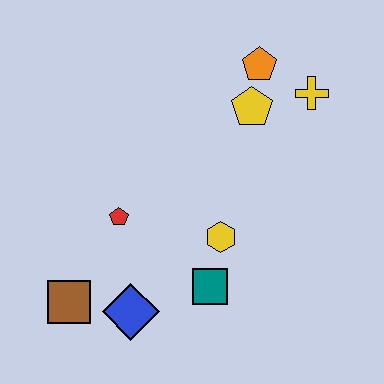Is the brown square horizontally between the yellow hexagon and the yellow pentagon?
No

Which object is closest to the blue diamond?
The brown square is closest to the blue diamond.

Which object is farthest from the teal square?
The orange pentagon is farthest from the teal square.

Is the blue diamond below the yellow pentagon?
Yes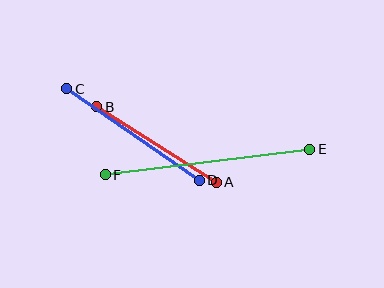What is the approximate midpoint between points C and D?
The midpoint is at approximately (133, 135) pixels.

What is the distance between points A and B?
The distance is approximately 141 pixels.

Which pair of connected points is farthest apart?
Points E and F are farthest apart.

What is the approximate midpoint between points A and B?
The midpoint is at approximately (156, 144) pixels.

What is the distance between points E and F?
The distance is approximately 206 pixels.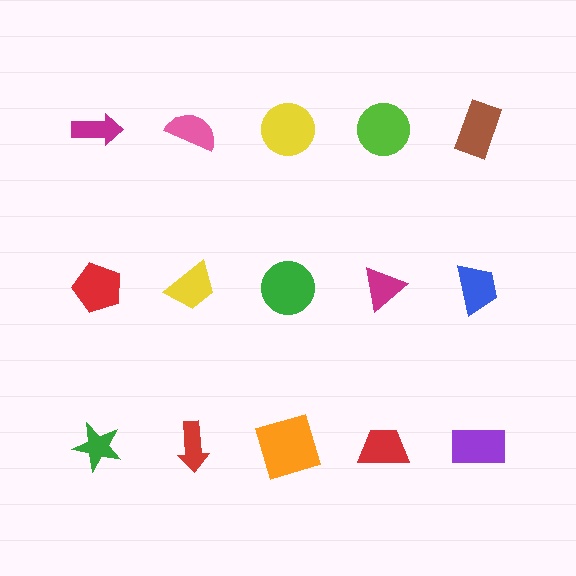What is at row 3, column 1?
A green star.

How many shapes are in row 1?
5 shapes.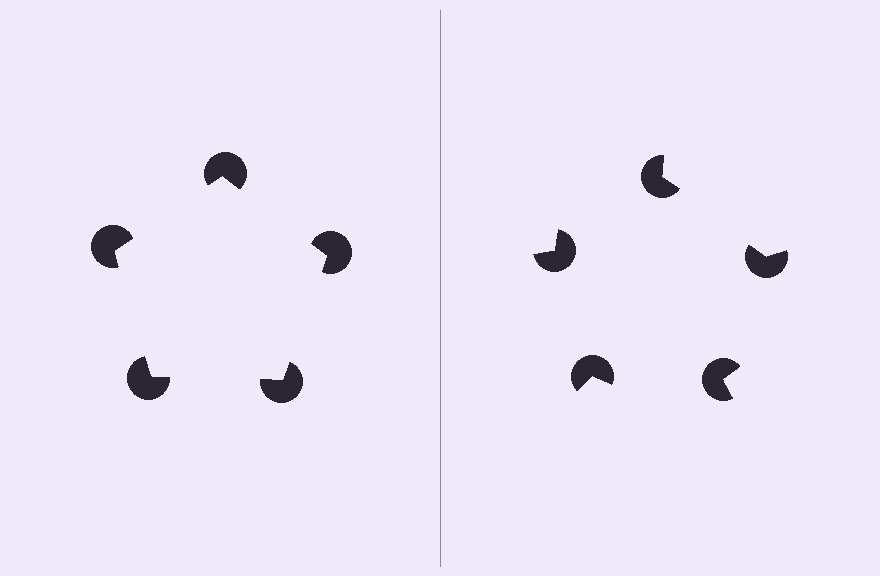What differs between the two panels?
The pac-man discs are positioned identically on both sides; only the wedge orientations differ. On the left they align to a pentagon; on the right they are misaligned.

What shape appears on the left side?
An illusory pentagon.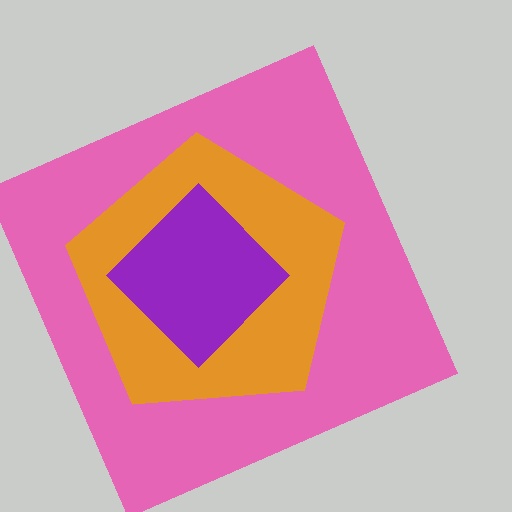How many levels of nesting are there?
3.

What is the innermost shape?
The purple diamond.